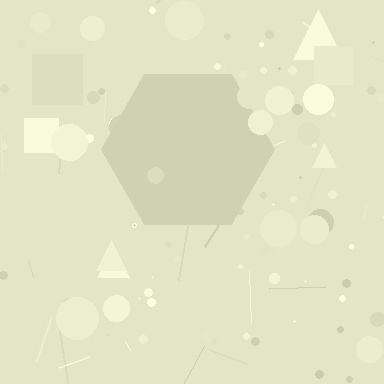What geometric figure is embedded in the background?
A hexagon is embedded in the background.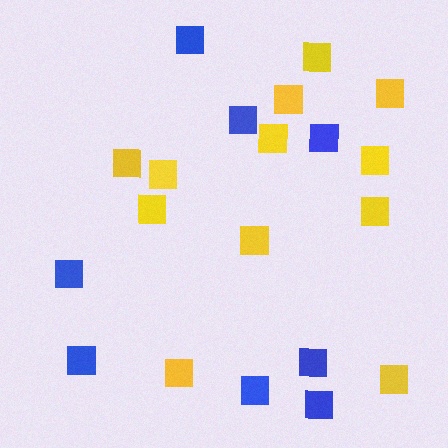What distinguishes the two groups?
There are 2 groups: one group of blue squares (8) and one group of yellow squares (12).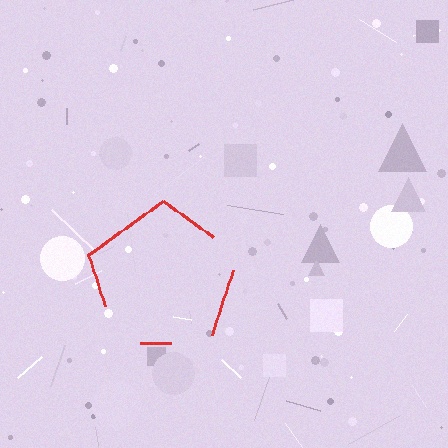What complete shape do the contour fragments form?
The contour fragments form a pentagon.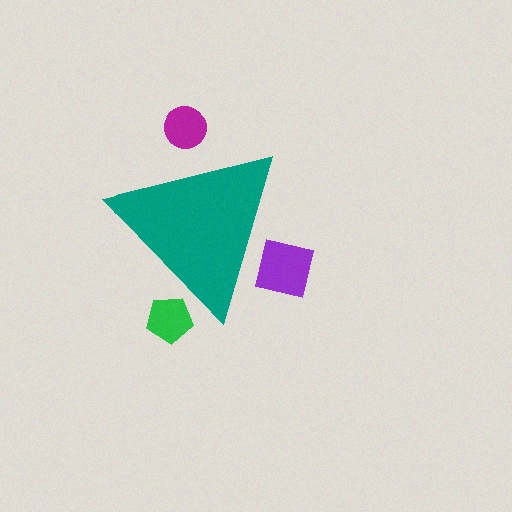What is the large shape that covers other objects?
A teal triangle.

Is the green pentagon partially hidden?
Yes, the green pentagon is partially hidden behind the teal triangle.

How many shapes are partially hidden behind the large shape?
3 shapes are partially hidden.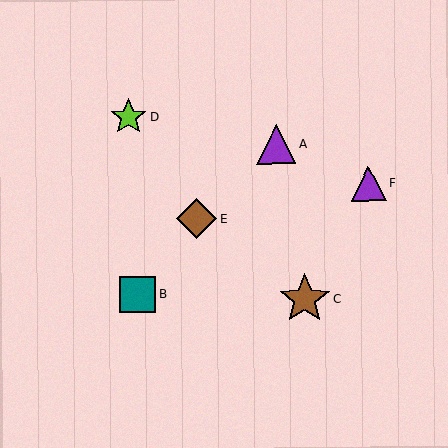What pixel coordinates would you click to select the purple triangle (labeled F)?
Click at (368, 183) to select the purple triangle F.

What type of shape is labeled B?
Shape B is a teal square.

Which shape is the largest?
The brown star (labeled C) is the largest.